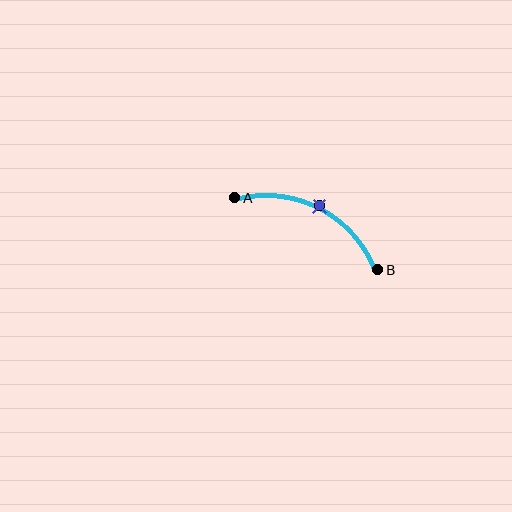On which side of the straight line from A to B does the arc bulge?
The arc bulges above the straight line connecting A and B.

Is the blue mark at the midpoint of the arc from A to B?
Yes. The blue mark lies on the arc at equal arc-length from both A and B — it is the arc midpoint.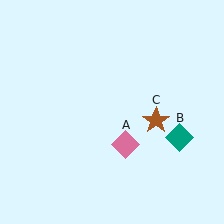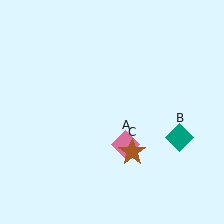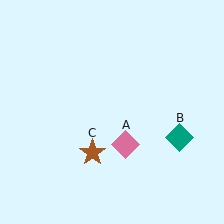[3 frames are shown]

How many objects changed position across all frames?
1 object changed position: brown star (object C).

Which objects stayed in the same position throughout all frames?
Pink diamond (object A) and teal diamond (object B) remained stationary.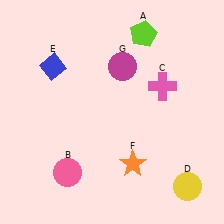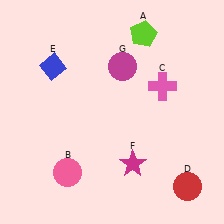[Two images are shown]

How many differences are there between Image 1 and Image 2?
There are 2 differences between the two images.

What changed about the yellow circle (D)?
In Image 1, D is yellow. In Image 2, it changed to red.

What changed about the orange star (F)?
In Image 1, F is orange. In Image 2, it changed to magenta.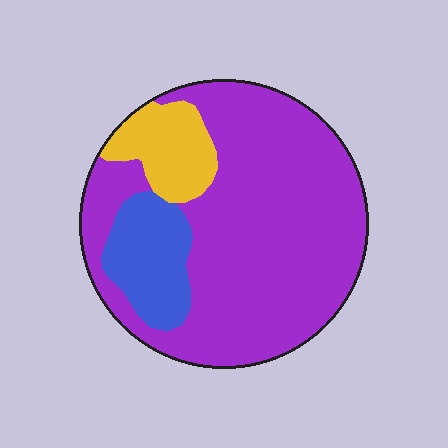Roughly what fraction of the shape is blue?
Blue covers roughly 15% of the shape.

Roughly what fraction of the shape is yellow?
Yellow covers around 10% of the shape.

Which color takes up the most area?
Purple, at roughly 75%.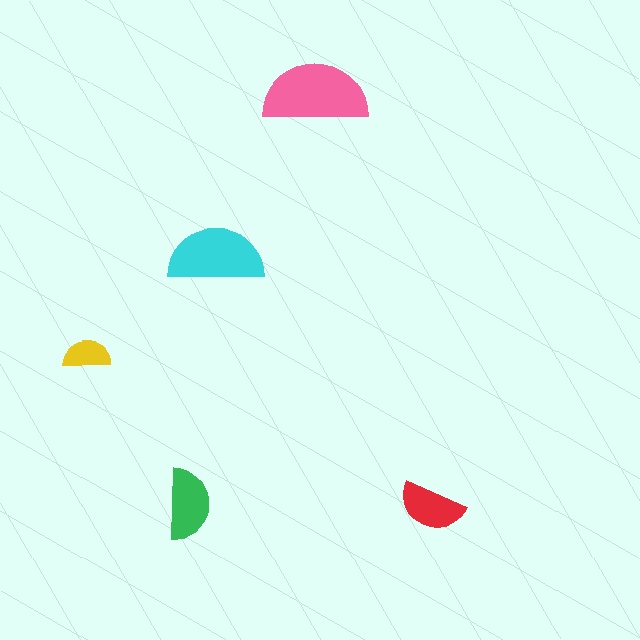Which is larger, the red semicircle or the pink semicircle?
The pink one.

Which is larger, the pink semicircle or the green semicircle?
The pink one.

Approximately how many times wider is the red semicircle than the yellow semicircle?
About 1.5 times wider.